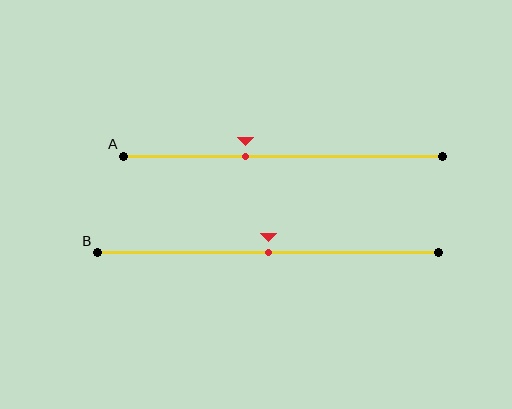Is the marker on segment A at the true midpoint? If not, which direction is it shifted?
No, the marker on segment A is shifted to the left by about 12% of the segment length.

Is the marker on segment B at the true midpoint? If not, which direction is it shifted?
Yes, the marker on segment B is at the true midpoint.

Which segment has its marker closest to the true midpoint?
Segment B has its marker closest to the true midpoint.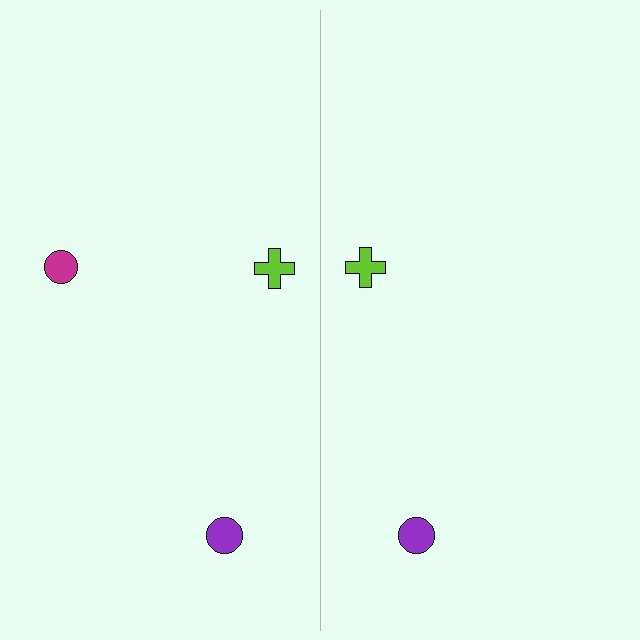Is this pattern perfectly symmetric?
No, the pattern is not perfectly symmetric. A magenta circle is missing from the right side.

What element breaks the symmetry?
A magenta circle is missing from the right side.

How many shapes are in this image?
There are 5 shapes in this image.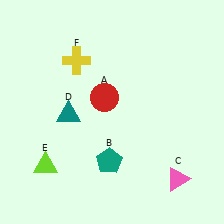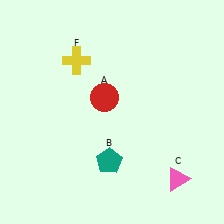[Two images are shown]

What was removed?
The teal triangle (D), the lime triangle (E) were removed in Image 2.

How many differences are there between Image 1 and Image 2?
There are 2 differences between the two images.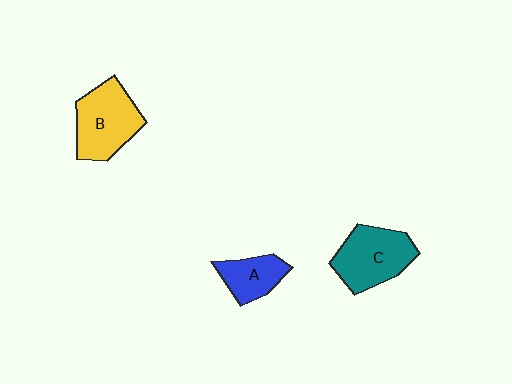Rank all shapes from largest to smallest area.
From largest to smallest: B (yellow), C (teal), A (blue).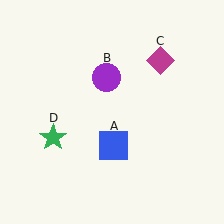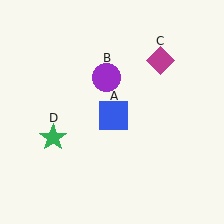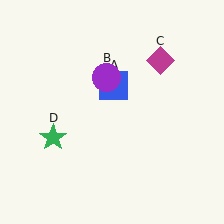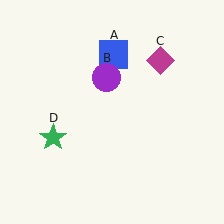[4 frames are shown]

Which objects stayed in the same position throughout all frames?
Purple circle (object B) and magenta diamond (object C) and green star (object D) remained stationary.